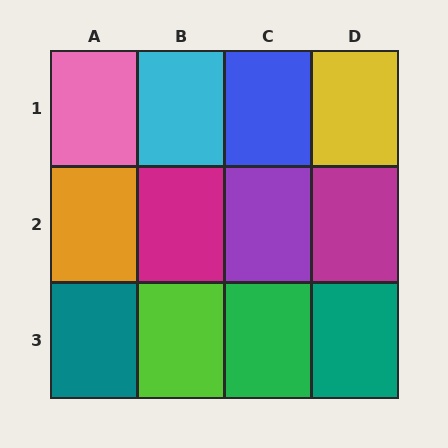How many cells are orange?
1 cell is orange.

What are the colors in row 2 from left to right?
Orange, magenta, purple, magenta.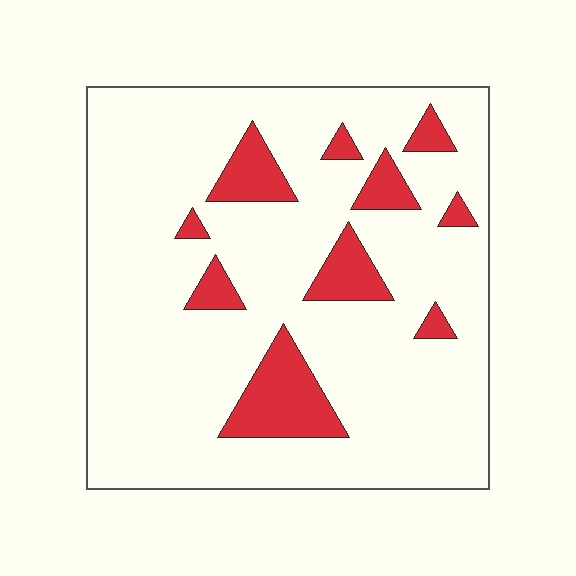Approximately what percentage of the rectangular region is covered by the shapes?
Approximately 15%.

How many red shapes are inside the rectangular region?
10.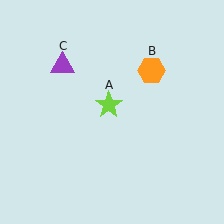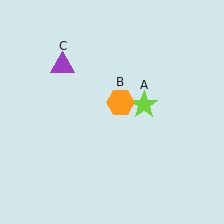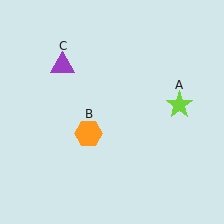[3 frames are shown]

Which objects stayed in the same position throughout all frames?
Purple triangle (object C) remained stationary.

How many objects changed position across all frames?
2 objects changed position: lime star (object A), orange hexagon (object B).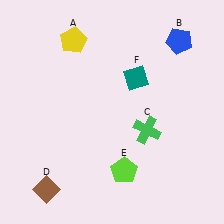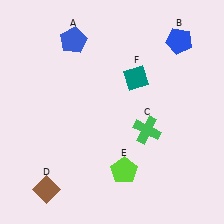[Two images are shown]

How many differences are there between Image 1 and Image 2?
There is 1 difference between the two images.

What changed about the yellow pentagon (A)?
In Image 1, A is yellow. In Image 2, it changed to blue.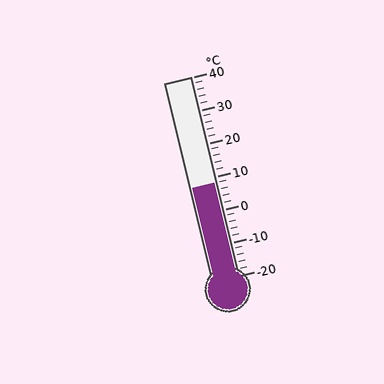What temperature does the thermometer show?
The thermometer shows approximately 8°C.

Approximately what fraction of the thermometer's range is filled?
The thermometer is filled to approximately 45% of its range.